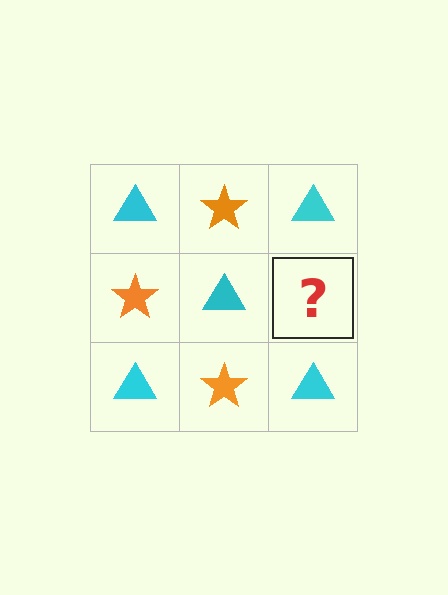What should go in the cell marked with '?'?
The missing cell should contain an orange star.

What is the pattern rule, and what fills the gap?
The rule is that it alternates cyan triangle and orange star in a checkerboard pattern. The gap should be filled with an orange star.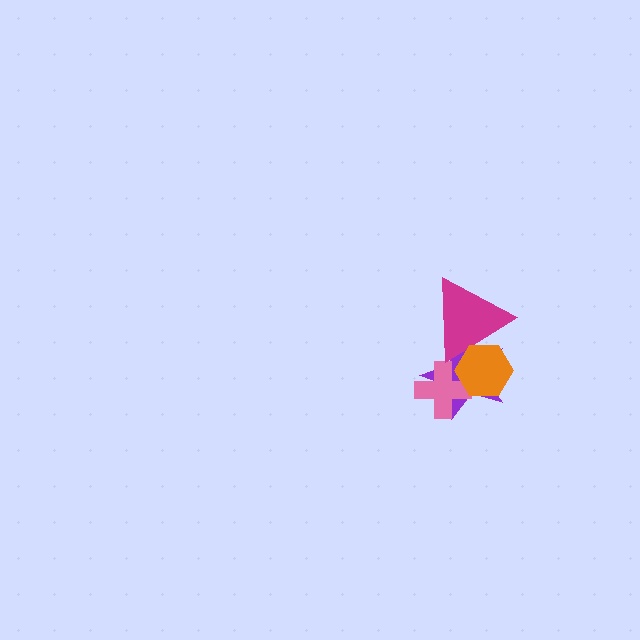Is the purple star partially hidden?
Yes, it is partially covered by another shape.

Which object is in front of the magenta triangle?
The orange hexagon is in front of the magenta triangle.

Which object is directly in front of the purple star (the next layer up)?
The pink cross is directly in front of the purple star.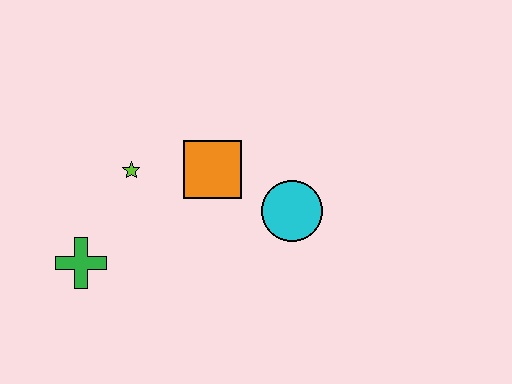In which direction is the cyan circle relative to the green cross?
The cyan circle is to the right of the green cross.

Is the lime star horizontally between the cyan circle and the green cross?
Yes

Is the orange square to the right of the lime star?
Yes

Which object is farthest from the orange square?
The green cross is farthest from the orange square.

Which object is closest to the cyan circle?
The orange square is closest to the cyan circle.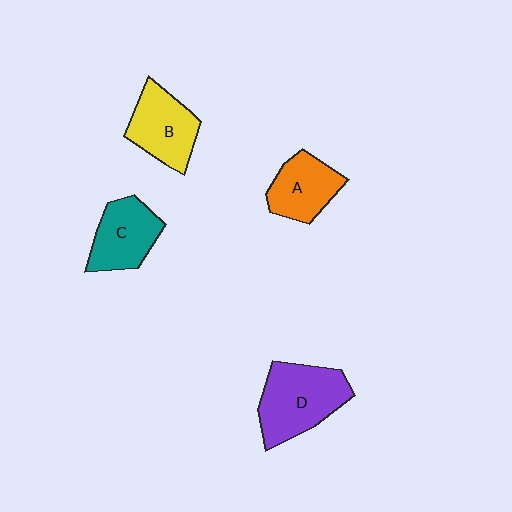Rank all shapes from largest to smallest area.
From largest to smallest: D (purple), B (yellow), C (teal), A (orange).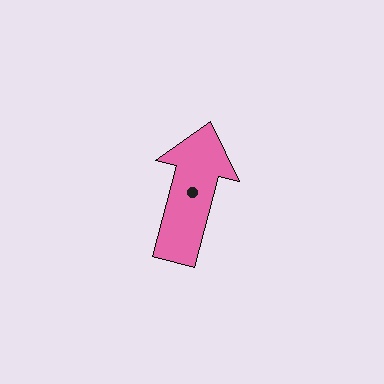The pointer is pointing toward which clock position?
Roughly 12 o'clock.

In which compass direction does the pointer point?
North.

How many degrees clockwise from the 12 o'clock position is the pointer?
Approximately 14 degrees.